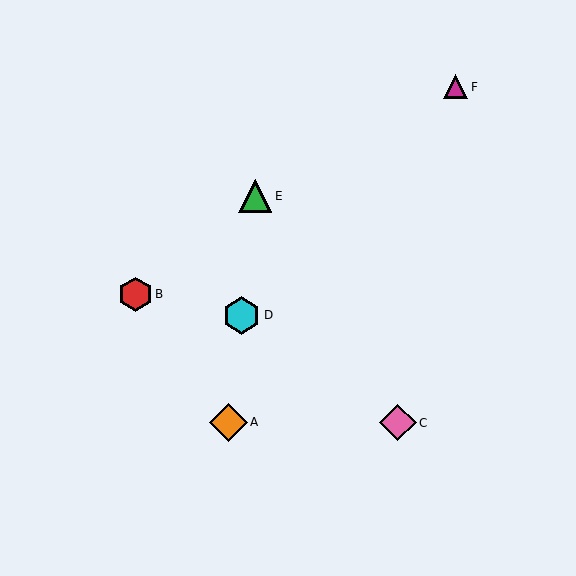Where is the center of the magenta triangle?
The center of the magenta triangle is at (456, 87).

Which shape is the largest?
The cyan hexagon (labeled D) is the largest.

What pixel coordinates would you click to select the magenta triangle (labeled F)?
Click at (456, 87) to select the magenta triangle F.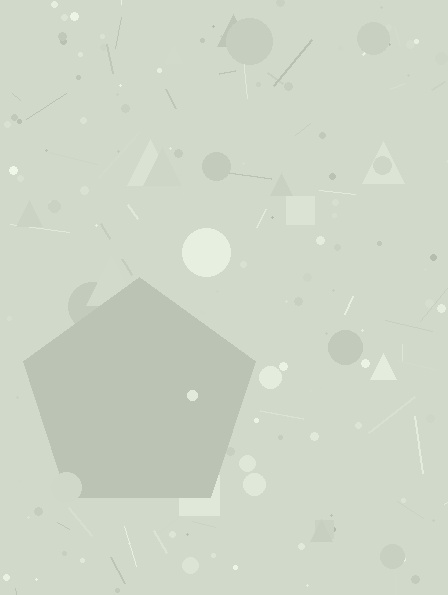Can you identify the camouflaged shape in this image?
The camouflaged shape is a pentagon.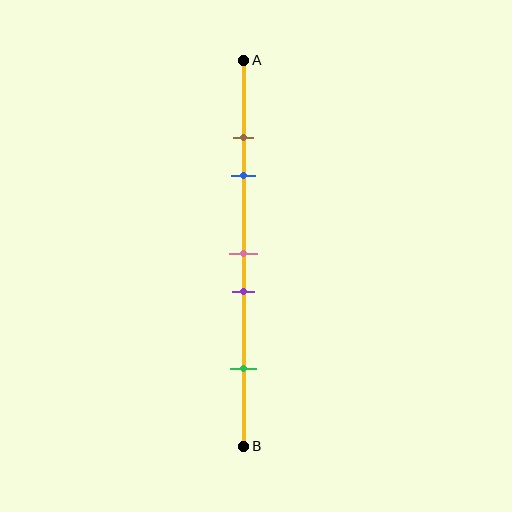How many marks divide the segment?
There are 5 marks dividing the segment.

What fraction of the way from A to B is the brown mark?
The brown mark is approximately 20% (0.2) of the way from A to B.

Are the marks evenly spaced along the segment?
No, the marks are not evenly spaced.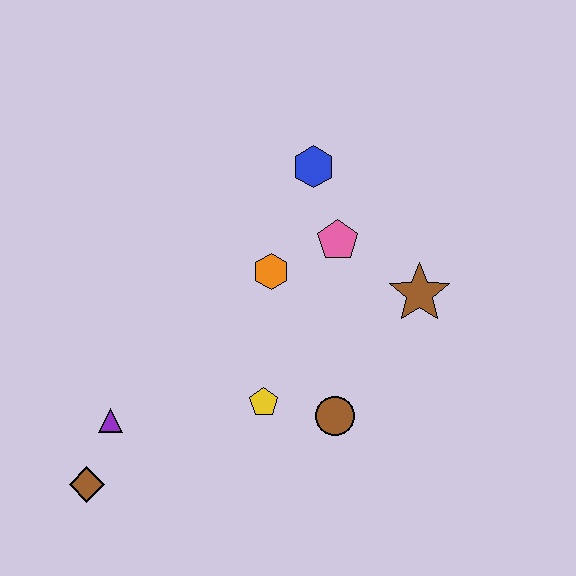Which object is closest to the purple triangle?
The brown diamond is closest to the purple triangle.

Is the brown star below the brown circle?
No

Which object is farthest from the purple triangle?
The brown star is farthest from the purple triangle.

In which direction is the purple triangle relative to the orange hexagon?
The purple triangle is to the left of the orange hexagon.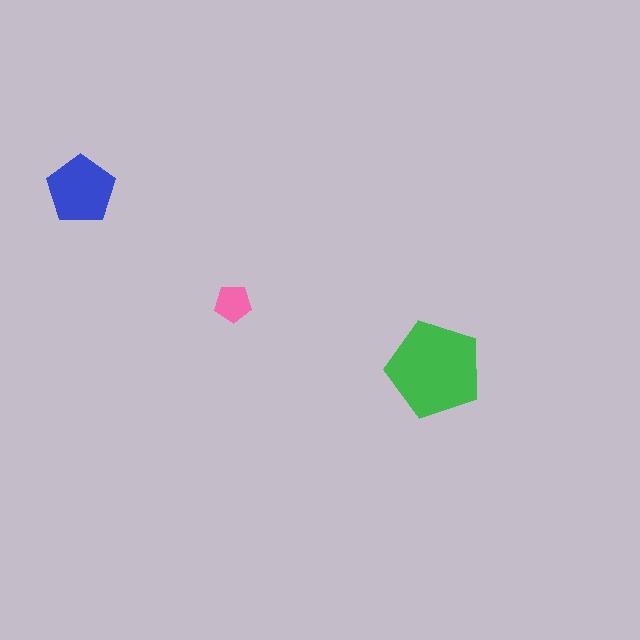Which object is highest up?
The blue pentagon is topmost.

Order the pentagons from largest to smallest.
the green one, the blue one, the pink one.